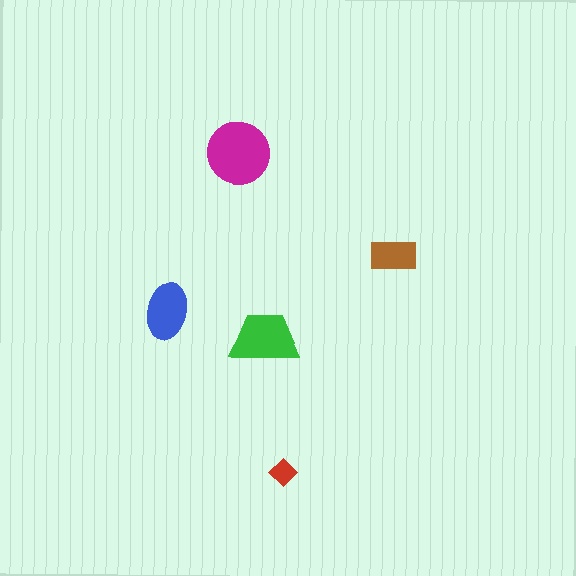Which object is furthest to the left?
The blue ellipse is leftmost.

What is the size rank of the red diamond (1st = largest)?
5th.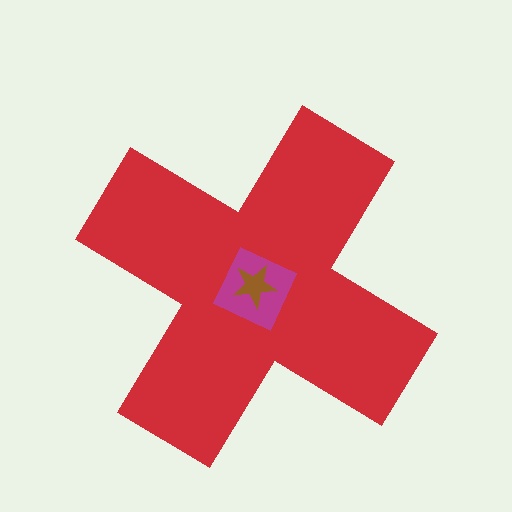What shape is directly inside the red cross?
The magenta square.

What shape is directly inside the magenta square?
The brown star.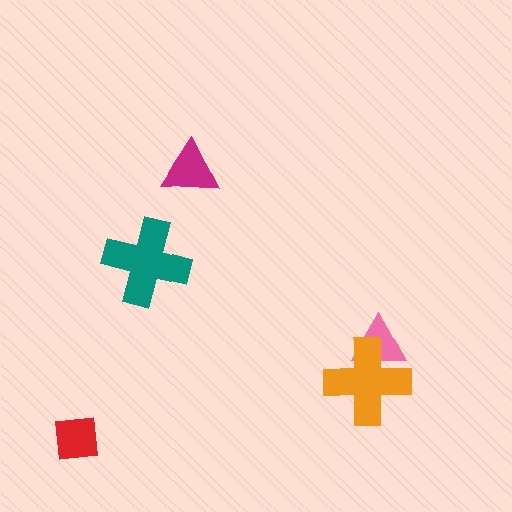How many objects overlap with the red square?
0 objects overlap with the red square.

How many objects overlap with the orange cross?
1 object overlaps with the orange cross.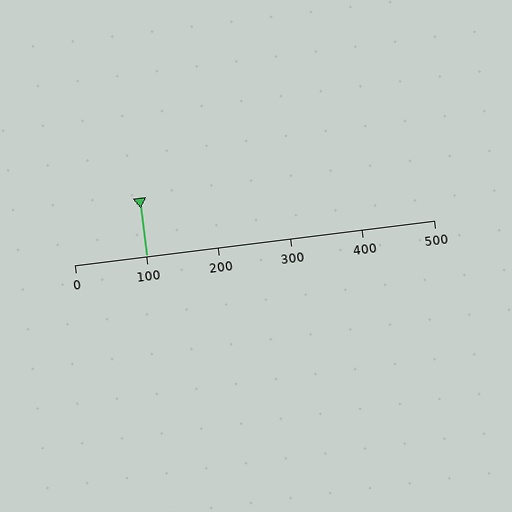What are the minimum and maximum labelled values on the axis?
The axis runs from 0 to 500.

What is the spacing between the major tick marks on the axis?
The major ticks are spaced 100 apart.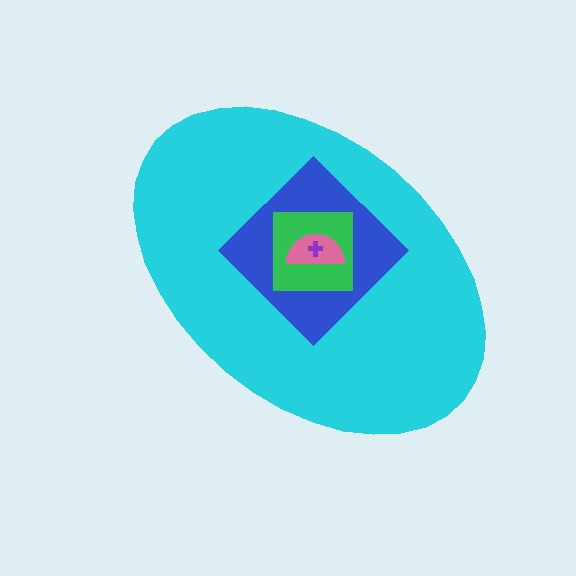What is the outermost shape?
The cyan ellipse.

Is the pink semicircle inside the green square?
Yes.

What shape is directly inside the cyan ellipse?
The blue diamond.